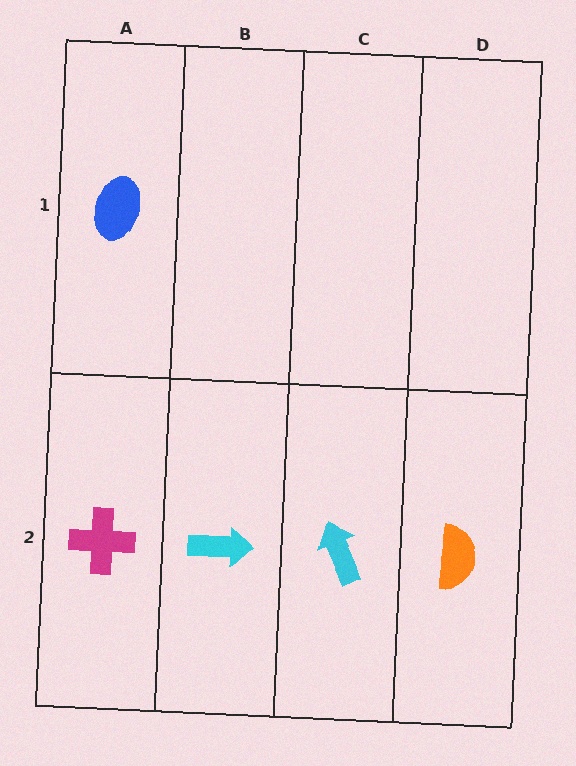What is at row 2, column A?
A magenta cross.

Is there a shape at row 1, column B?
No, that cell is empty.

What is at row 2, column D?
An orange semicircle.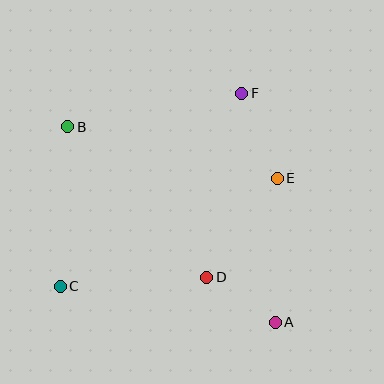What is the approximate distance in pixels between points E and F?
The distance between E and F is approximately 92 pixels.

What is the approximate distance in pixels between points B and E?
The distance between B and E is approximately 216 pixels.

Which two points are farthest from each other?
Points A and B are farthest from each other.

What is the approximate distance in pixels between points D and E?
The distance between D and E is approximately 122 pixels.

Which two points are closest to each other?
Points A and D are closest to each other.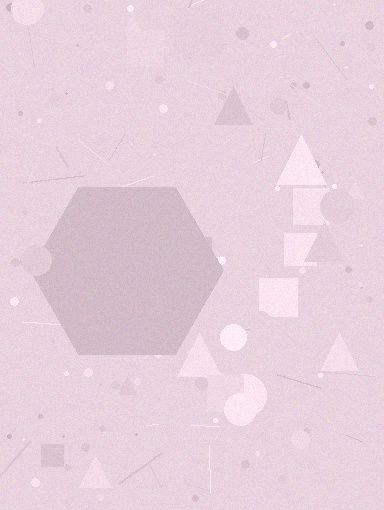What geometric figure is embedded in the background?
A hexagon is embedded in the background.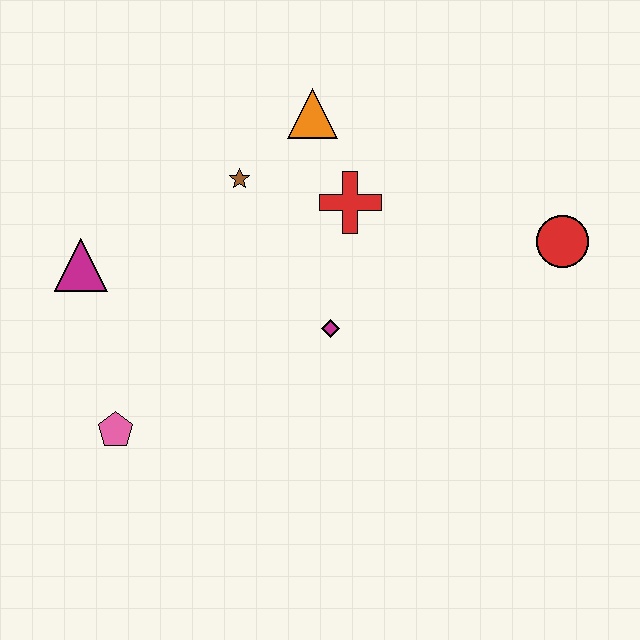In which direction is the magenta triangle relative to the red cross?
The magenta triangle is to the left of the red cross.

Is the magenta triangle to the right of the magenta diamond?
No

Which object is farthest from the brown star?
The red circle is farthest from the brown star.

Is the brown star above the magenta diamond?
Yes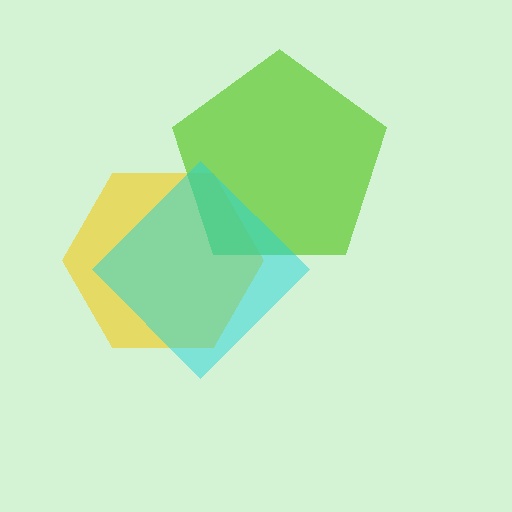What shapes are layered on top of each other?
The layered shapes are: a yellow hexagon, a lime pentagon, a cyan diamond.